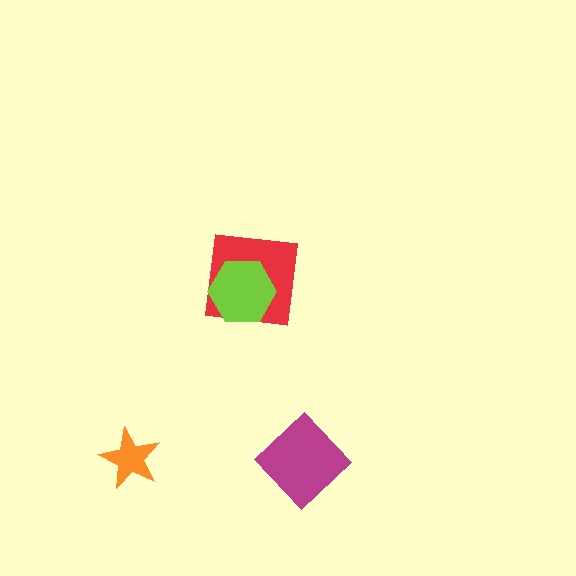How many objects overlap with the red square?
1 object overlaps with the red square.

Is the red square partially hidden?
Yes, it is partially covered by another shape.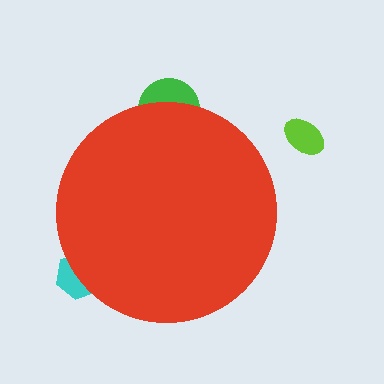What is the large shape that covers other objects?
A red circle.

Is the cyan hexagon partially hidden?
Yes, the cyan hexagon is partially hidden behind the red circle.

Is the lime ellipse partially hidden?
No, the lime ellipse is fully visible.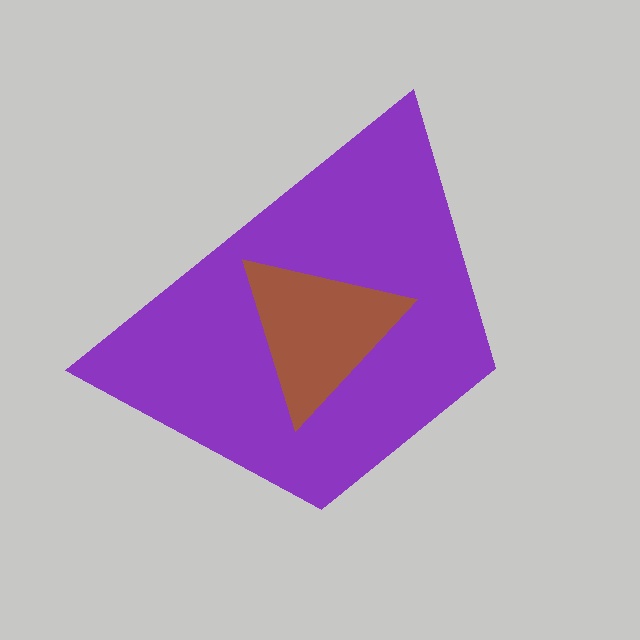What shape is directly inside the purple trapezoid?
The brown triangle.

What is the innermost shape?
The brown triangle.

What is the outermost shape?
The purple trapezoid.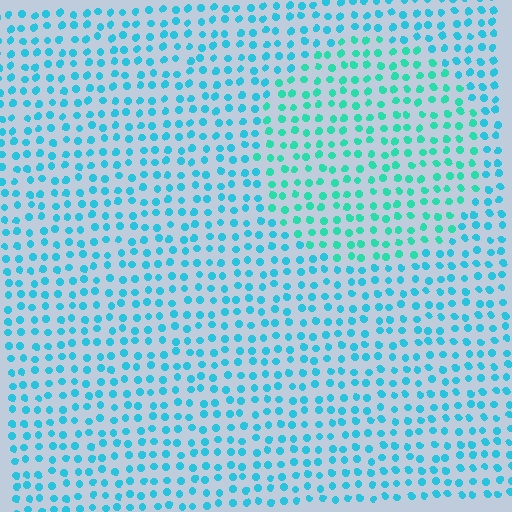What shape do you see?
I see a circle.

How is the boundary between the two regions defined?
The boundary is defined purely by a slight shift in hue (about 26 degrees). Spacing, size, and orientation are identical on both sides.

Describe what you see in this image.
The image is filled with small cyan elements in a uniform arrangement. A circle-shaped region is visible where the elements are tinted to a slightly different hue, forming a subtle color boundary.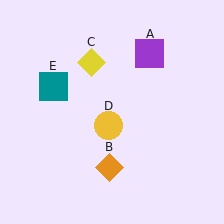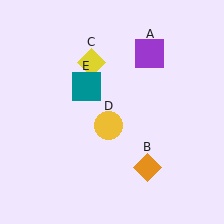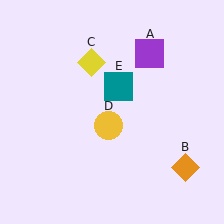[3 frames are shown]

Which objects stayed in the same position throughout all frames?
Purple square (object A) and yellow diamond (object C) and yellow circle (object D) remained stationary.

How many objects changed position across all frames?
2 objects changed position: orange diamond (object B), teal square (object E).